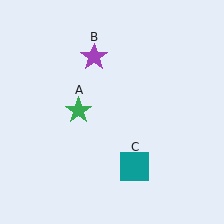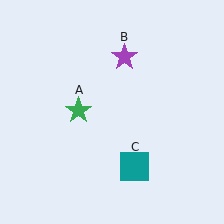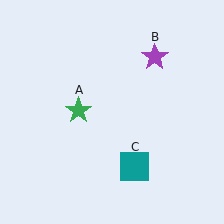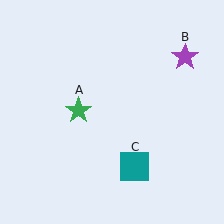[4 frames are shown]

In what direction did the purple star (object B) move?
The purple star (object B) moved right.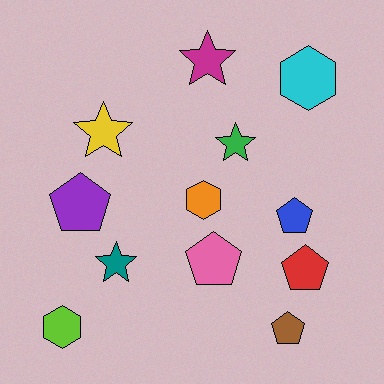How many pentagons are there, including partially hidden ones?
There are 5 pentagons.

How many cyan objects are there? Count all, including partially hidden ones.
There is 1 cyan object.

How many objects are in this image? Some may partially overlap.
There are 12 objects.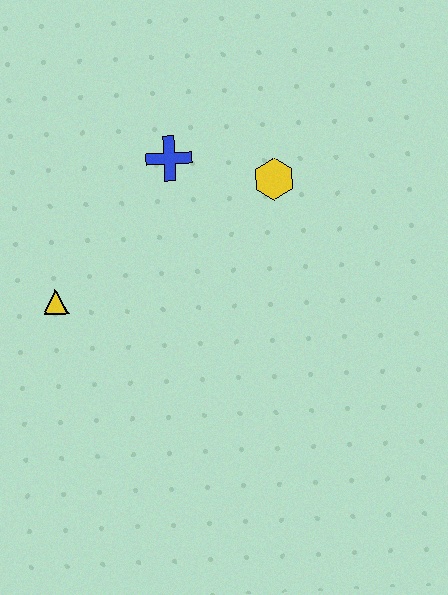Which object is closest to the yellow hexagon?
The blue cross is closest to the yellow hexagon.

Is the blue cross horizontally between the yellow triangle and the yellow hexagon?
Yes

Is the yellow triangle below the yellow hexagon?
Yes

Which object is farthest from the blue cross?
The yellow triangle is farthest from the blue cross.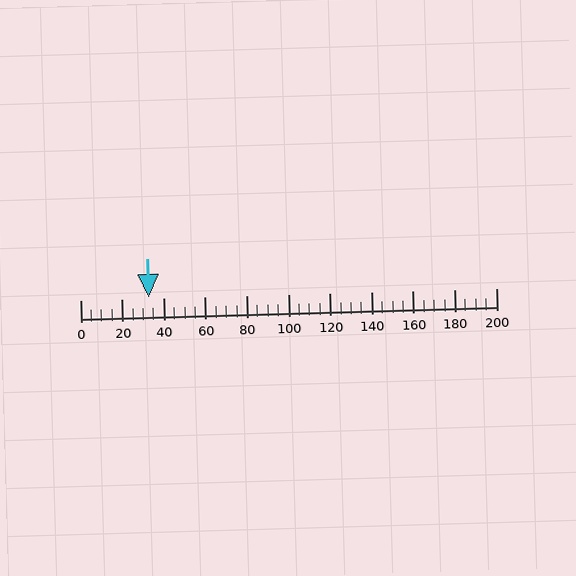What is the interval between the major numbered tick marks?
The major tick marks are spaced 20 units apart.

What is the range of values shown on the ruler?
The ruler shows values from 0 to 200.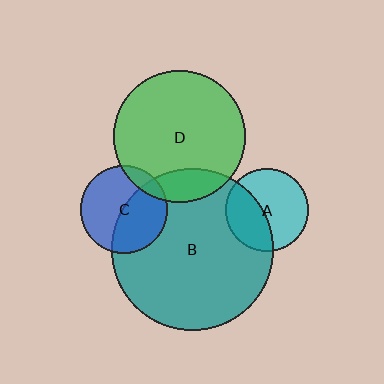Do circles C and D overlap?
Yes.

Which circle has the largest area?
Circle B (teal).